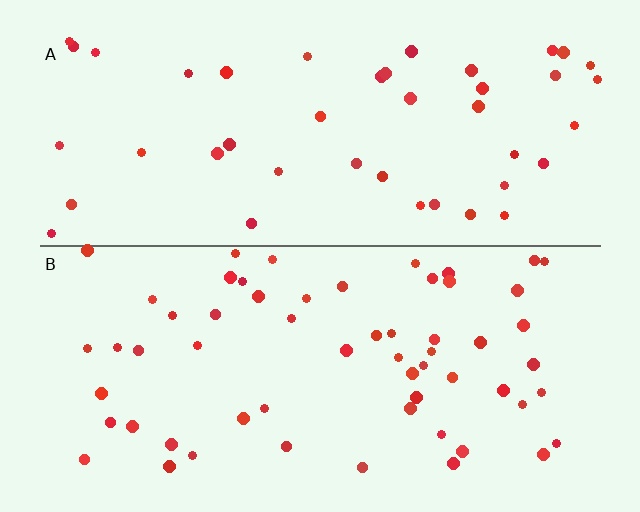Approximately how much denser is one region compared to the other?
Approximately 1.4× — region B over region A.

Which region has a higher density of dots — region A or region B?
B (the bottom).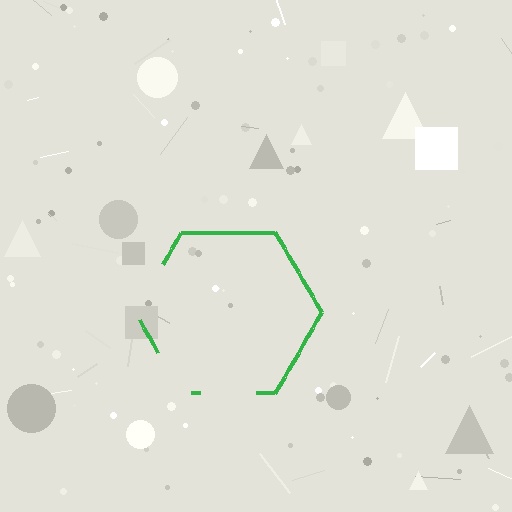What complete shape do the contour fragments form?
The contour fragments form a hexagon.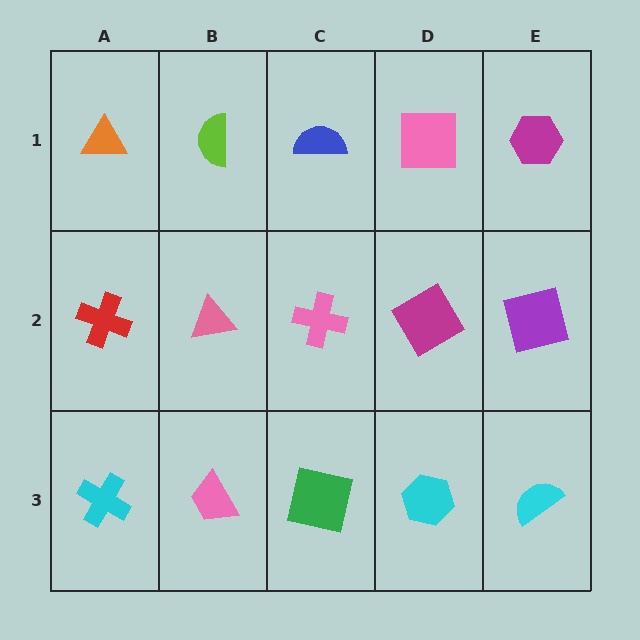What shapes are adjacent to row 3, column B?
A pink triangle (row 2, column B), a cyan cross (row 3, column A), a green square (row 3, column C).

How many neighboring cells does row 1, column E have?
2.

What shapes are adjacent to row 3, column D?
A magenta diamond (row 2, column D), a green square (row 3, column C), a cyan semicircle (row 3, column E).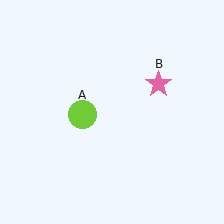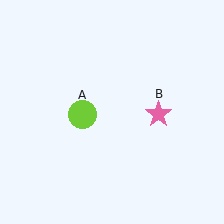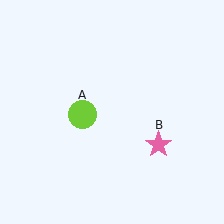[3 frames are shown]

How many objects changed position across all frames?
1 object changed position: pink star (object B).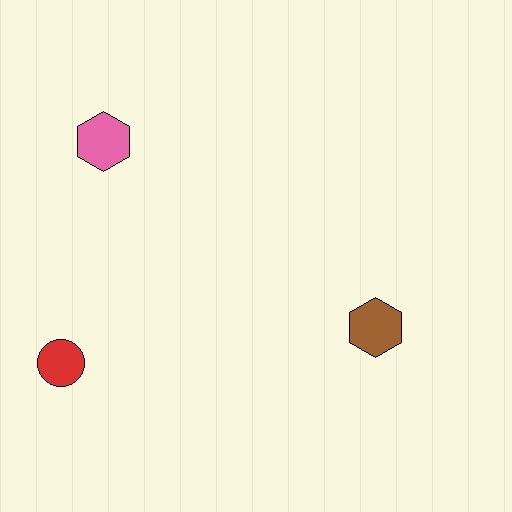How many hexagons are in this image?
There are 2 hexagons.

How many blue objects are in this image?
There are no blue objects.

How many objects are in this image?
There are 3 objects.